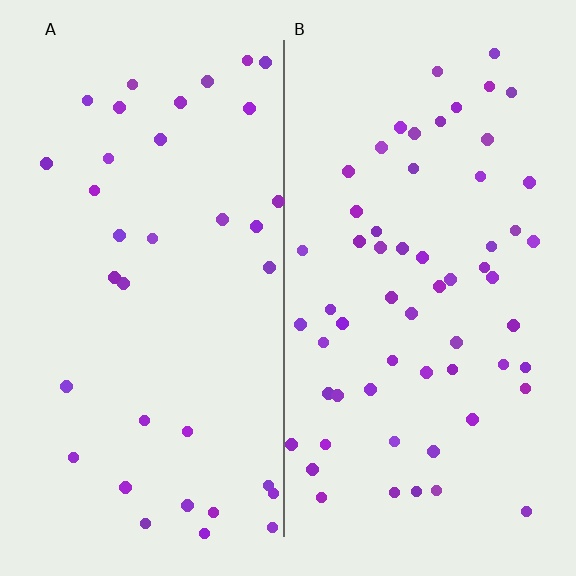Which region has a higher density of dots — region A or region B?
B (the right).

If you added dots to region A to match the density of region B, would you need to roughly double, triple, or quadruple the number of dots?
Approximately double.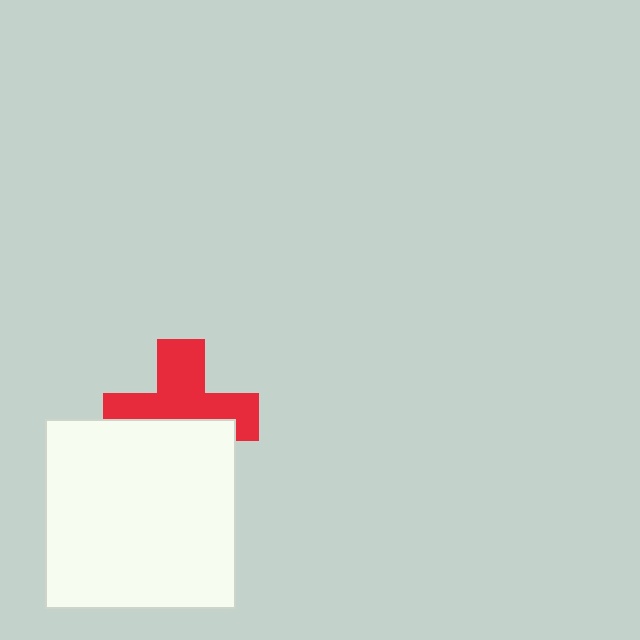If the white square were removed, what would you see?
You would see the complete red cross.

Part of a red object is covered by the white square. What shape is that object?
It is a cross.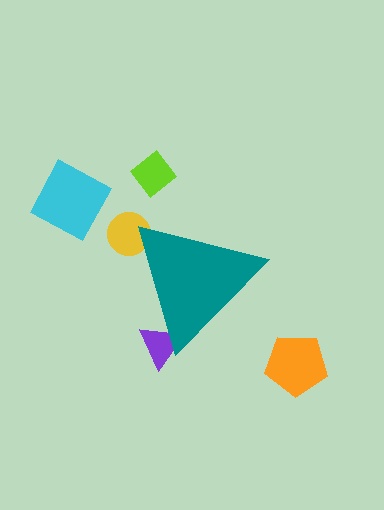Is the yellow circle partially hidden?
Yes, the yellow circle is partially hidden behind the teal triangle.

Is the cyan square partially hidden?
No, the cyan square is fully visible.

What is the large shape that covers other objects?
A teal triangle.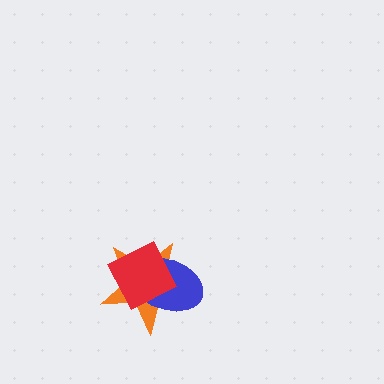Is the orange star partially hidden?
Yes, it is partially covered by another shape.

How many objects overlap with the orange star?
2 objects overlap with the orange star.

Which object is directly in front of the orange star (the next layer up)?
The blue ellipse is directly in front of the orange star.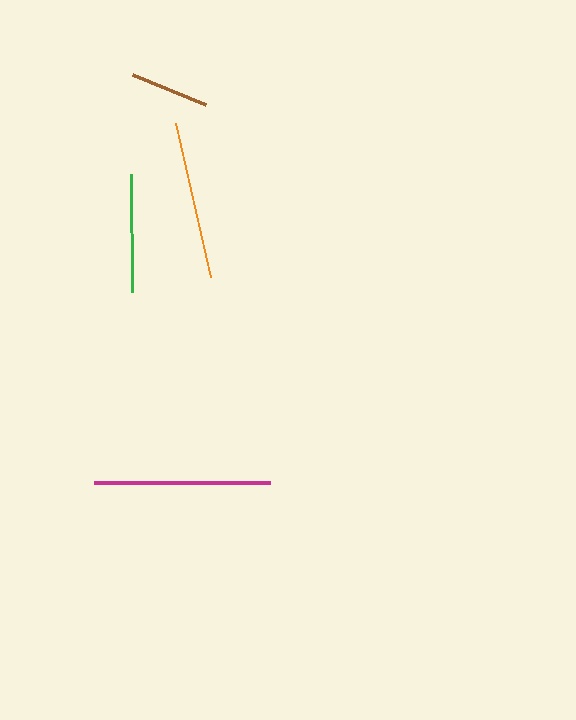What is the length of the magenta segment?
The magenta segment is approximately 176 pixels long.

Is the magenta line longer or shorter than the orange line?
The magenta line is longer than the orange line.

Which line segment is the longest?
The magenta line is the longest at approximately 176 pixels.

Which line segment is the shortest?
The brown line is the shortest at approximately 78 pixels.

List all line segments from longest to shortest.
From longest to shortest: magenta, orange, green, brown.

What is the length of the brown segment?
The brown segment is approximately 78 pixels long.